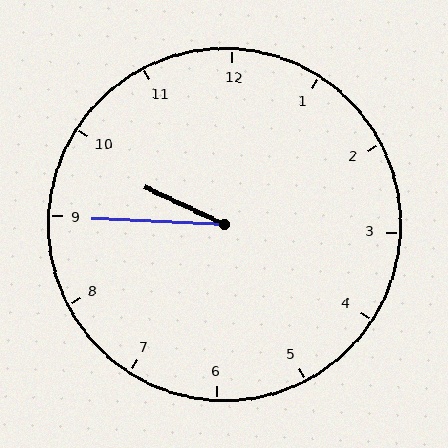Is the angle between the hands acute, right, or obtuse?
It is acute.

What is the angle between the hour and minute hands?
Approximately 22 degrees.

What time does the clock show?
9:45.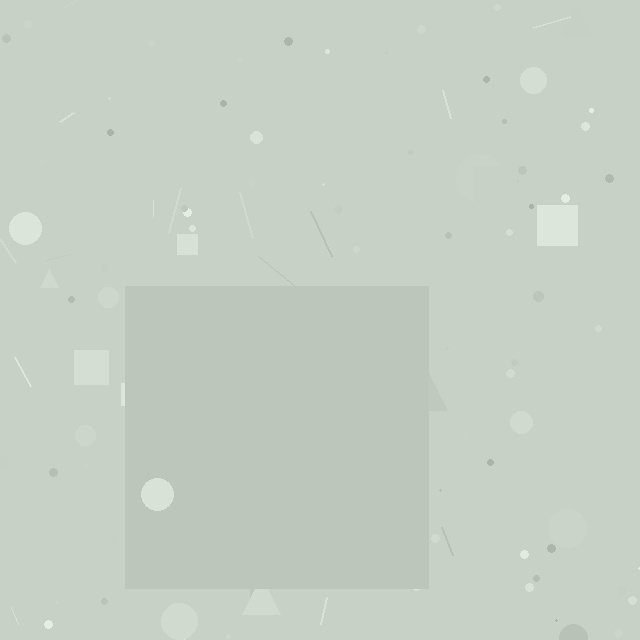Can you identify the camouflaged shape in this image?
The camouflaged shape is a square.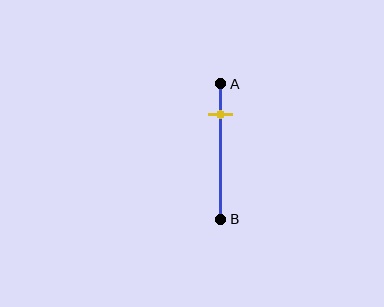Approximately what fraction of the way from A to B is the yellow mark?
The yellow mark is approximately 25% of the way from A to B.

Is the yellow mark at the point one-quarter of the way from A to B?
Yes, the mark is approximately at the one-quarter point.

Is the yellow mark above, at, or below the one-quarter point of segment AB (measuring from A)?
The yellow mark is approximately at the one-quarter point of segment AB.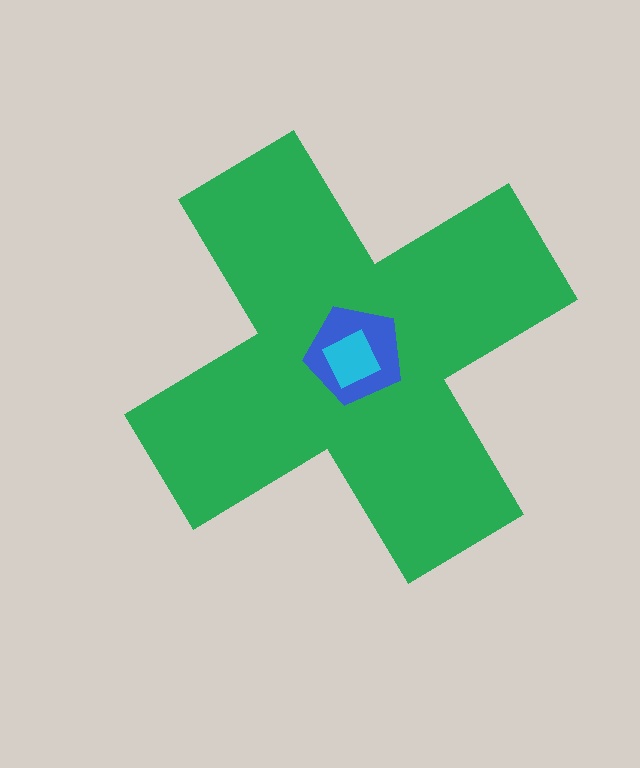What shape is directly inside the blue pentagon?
The cyan square.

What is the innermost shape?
The cyan square.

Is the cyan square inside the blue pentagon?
Yes.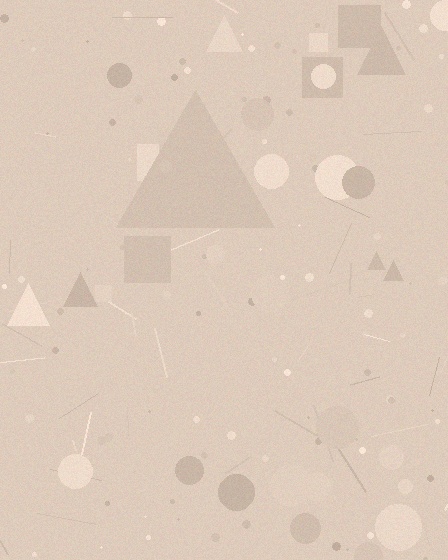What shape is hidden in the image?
A triangle is hidden in the image.